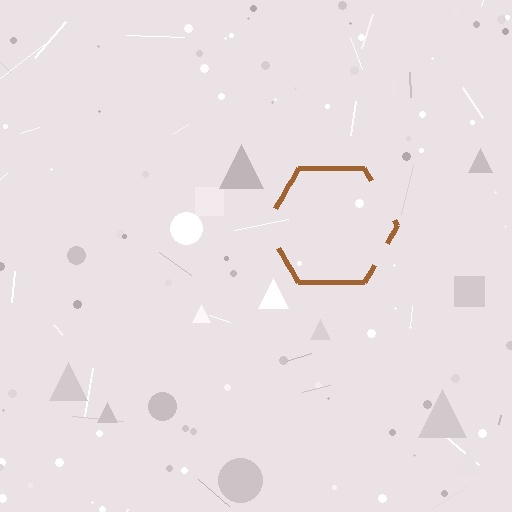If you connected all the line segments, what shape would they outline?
They would outline a hexagon.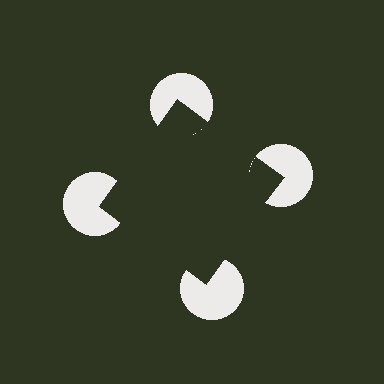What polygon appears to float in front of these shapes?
An illusory square — its edges are inferred from the aligned wedge cuts in the pac-man discs, not physically drawn.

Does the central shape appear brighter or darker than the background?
It typically appears slightly darker than the background, even though no actual brightness change is drawn.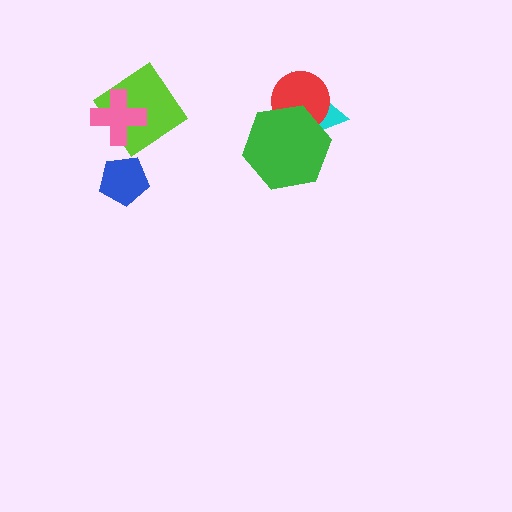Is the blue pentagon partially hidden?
No, no other shape covers it.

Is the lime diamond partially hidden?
Yes, it is partially covered by another shape.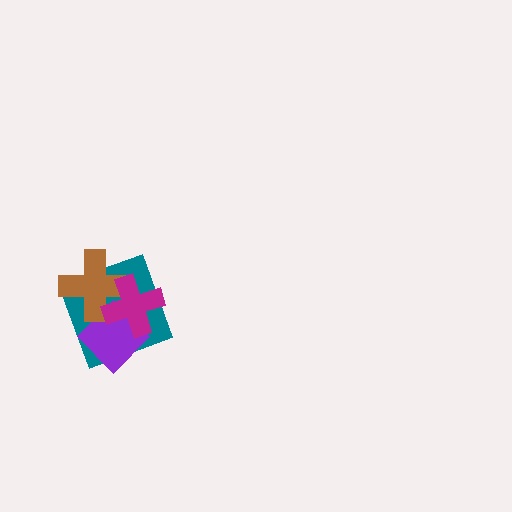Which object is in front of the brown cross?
The magenta cross is in front of the brown cross.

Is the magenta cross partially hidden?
No, no other shape covers it.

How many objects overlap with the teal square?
3 objects overlap with the teal square.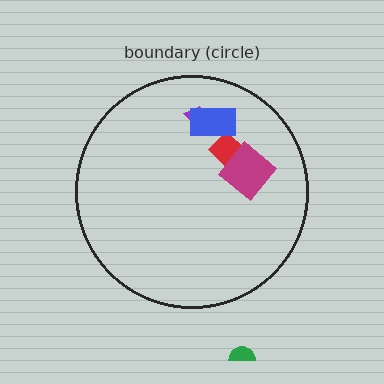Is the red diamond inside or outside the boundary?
Inside.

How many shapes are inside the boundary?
4 inside, 1 outside.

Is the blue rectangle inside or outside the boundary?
Inside.